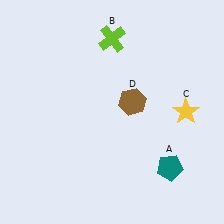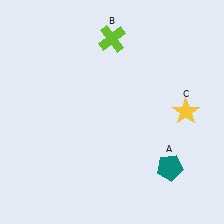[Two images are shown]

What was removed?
The brown hexagon (D) was removed in Image 2.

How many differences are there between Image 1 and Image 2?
There is 1 difference between the two images.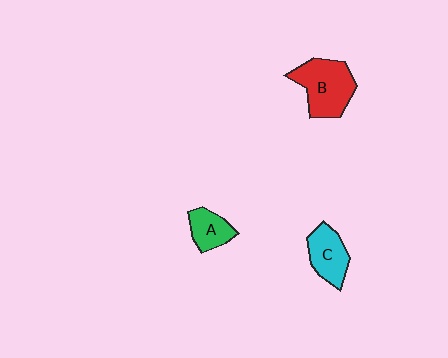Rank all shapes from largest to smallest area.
From largest to smallest: B (red), C (cyan), A (green).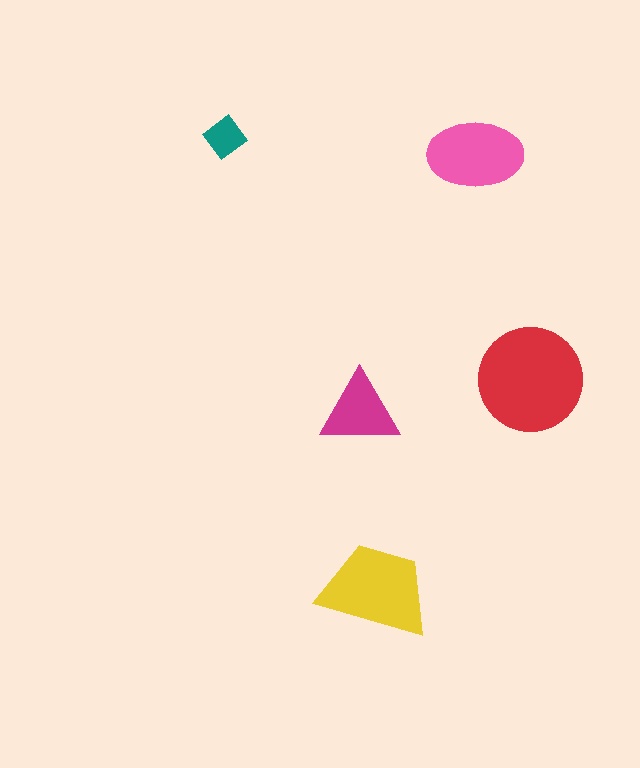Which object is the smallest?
The teal diamond.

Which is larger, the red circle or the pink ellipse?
The red circle.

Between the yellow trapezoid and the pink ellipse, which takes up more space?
The yellow trapezoid.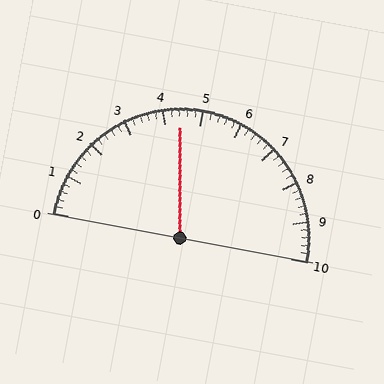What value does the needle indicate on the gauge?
The needle indicates approximately 4.4.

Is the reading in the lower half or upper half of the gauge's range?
The reading is in the lower half of the range (0 to 10).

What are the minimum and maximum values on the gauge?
The gauge ranges from 0 to 10.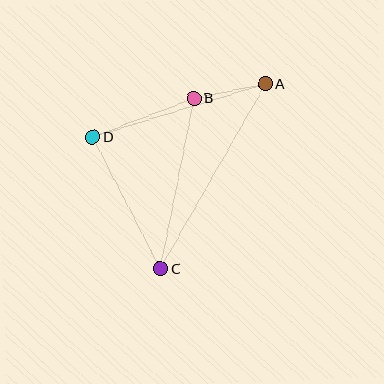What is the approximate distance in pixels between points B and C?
The distance between B and C is approximately 174 pixels.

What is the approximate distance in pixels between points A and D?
The distance between A and D is approximately 181 pixels.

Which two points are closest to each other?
Points A and B are closest to each other.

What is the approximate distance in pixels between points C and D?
The distance between C and D is approximately 148 pixels.